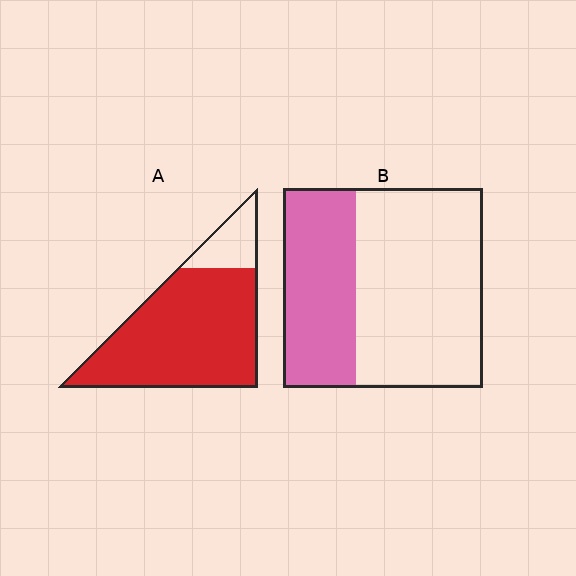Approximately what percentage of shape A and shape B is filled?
A is approximately 85% and B is approximately 35%.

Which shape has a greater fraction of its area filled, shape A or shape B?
Shape A.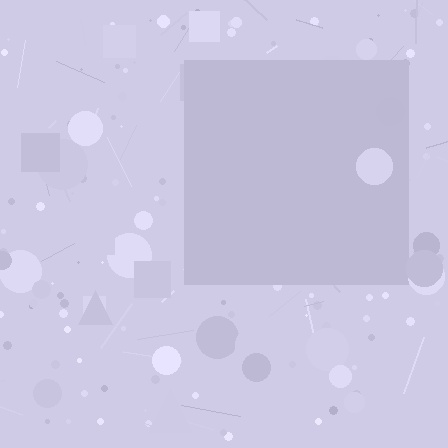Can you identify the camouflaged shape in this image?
The camouflaged shape is a square.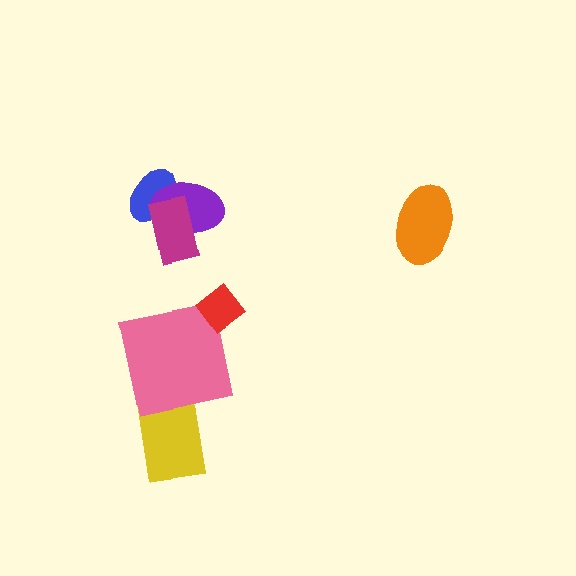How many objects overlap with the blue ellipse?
2 objects overlap with the blue ellipse.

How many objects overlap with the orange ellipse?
0 objects overlap with the orange ellipse.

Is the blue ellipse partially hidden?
Yes, it is partially covered by another shape.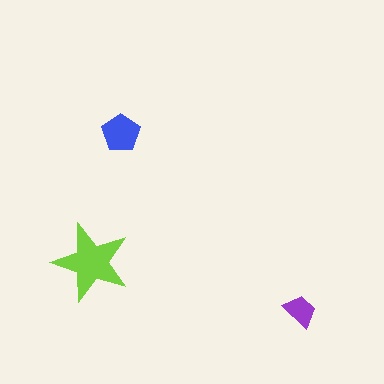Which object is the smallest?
The purple trapezoid.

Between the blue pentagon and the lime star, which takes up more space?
The lime star.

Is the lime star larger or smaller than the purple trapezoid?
Larger.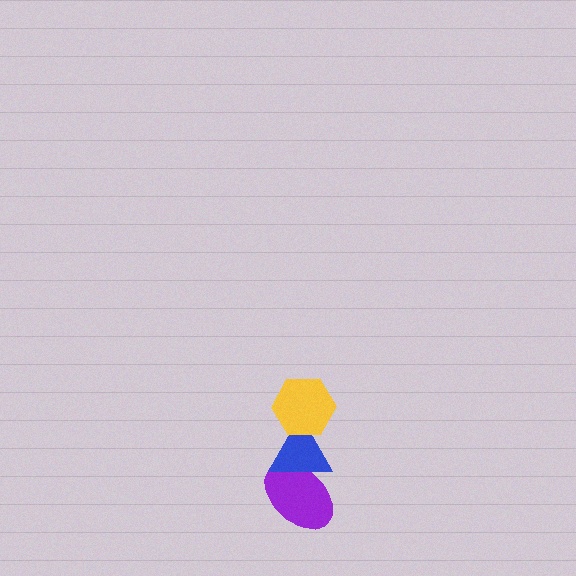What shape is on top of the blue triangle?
The yellow hexagon is on top of the blue triangle.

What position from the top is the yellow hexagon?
The yellow hexagon is 1st from the top.